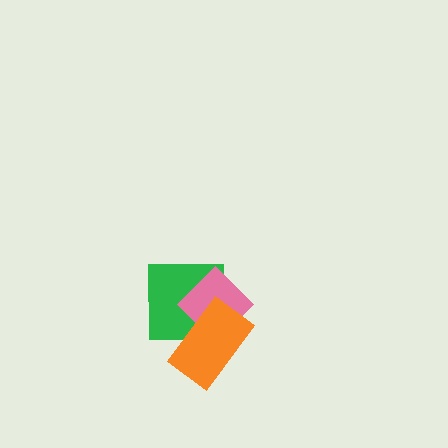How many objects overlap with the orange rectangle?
2 objects overlap with the orange rectangle.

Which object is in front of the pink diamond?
The orange rectangle is in front of the pink diamond.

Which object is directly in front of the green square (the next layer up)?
The pink diamond is directly in front of the green square.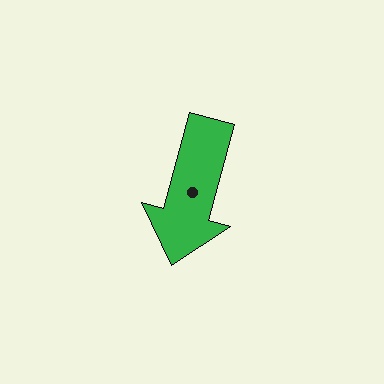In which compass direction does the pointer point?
South.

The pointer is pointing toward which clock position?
Roughly 7 o'clock.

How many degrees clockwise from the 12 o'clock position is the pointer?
Approximately 195 degrees.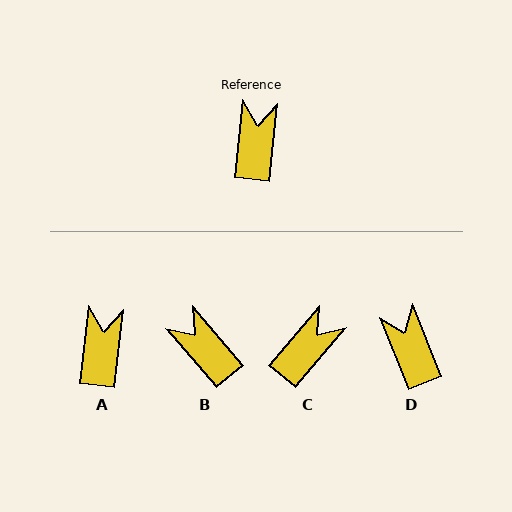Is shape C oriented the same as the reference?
No, it is off by about 34 degrees.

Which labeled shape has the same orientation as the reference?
A.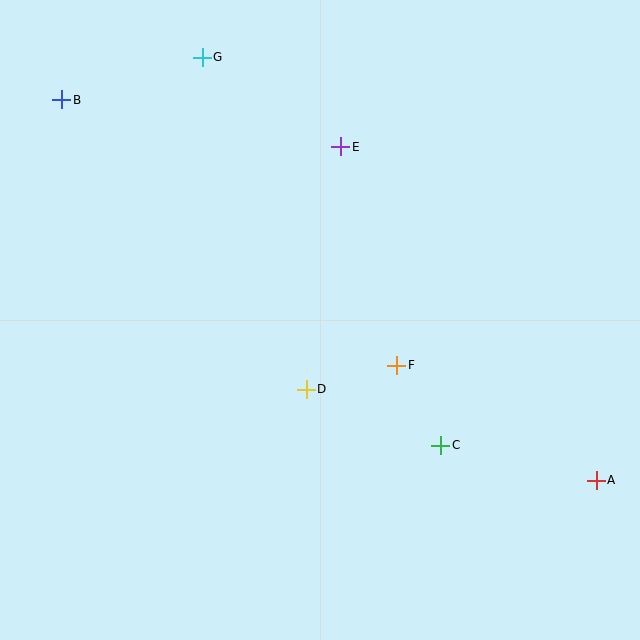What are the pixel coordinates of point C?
Point C is at (441, 445).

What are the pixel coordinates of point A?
Point A is at (596, 480).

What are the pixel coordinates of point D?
Point D is at (306, 389).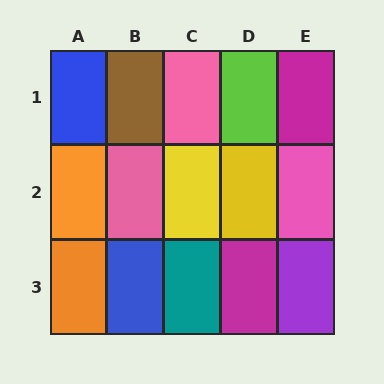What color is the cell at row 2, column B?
Pink.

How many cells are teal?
1 cell is teal.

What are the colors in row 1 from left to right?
Blue, brown, pink, lime, magenta.